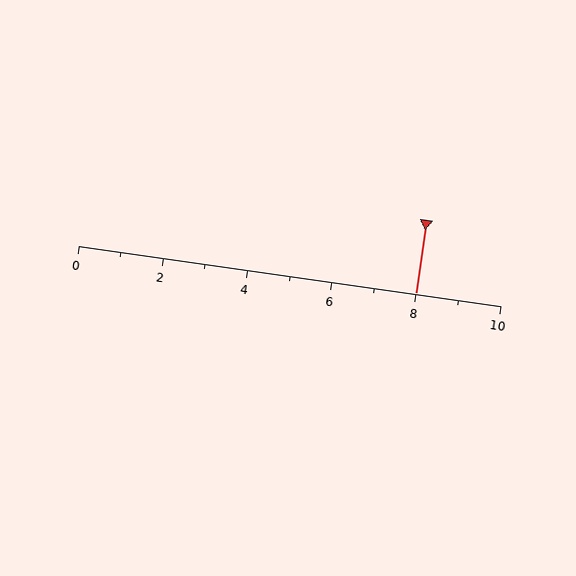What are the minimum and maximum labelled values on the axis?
The axis runs from 0 to 10.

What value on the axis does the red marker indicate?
The marker indicates approximately 8.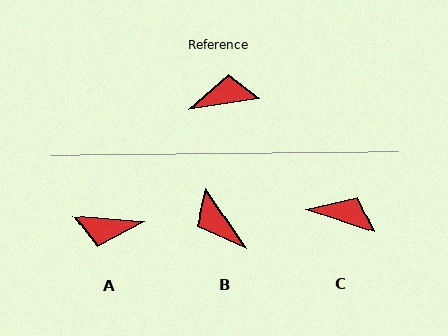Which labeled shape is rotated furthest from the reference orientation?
A, about 166 degrees away.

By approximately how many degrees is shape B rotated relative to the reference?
Approximately 114 degrees counter-clockwise.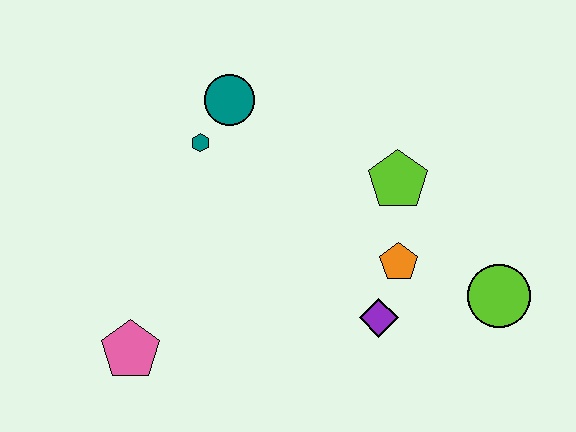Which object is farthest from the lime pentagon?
The pink pentagon is farthest from the lime pentagon.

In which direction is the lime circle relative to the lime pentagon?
The lime circle is below the lime pentagon.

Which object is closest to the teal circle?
The teal hexagon is closest to the teal circle.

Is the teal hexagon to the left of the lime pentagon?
Yes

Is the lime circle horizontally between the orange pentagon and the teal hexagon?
No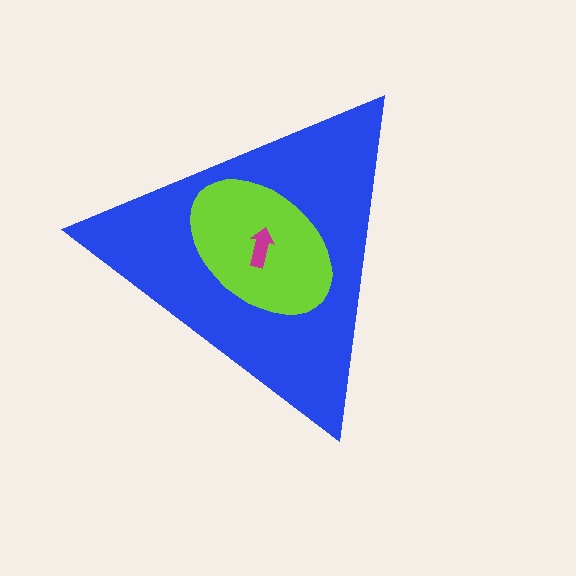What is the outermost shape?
The blue triangle.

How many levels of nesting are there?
3.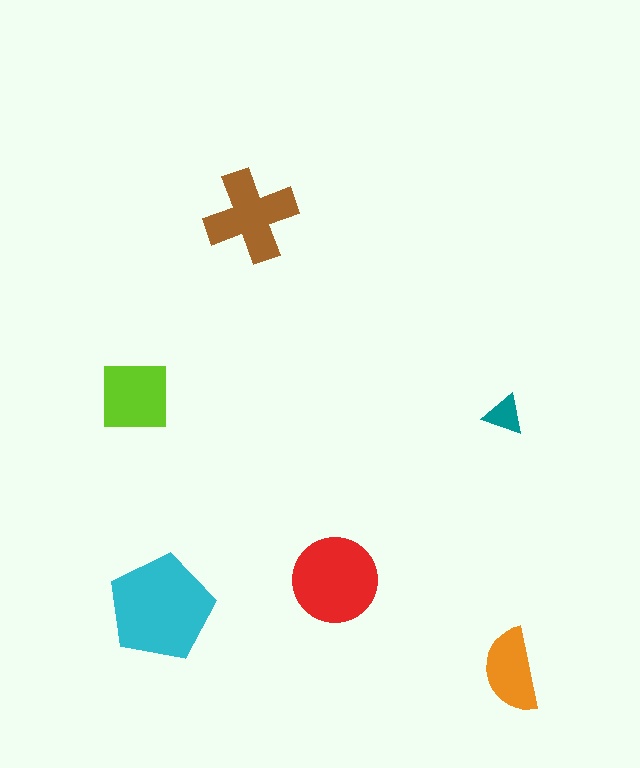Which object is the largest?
The cyan pentagon.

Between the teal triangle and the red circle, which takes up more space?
The red circle.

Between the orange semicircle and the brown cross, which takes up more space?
The brown cross.